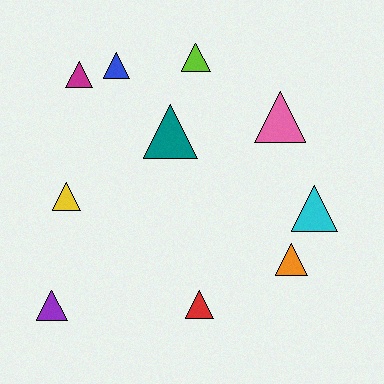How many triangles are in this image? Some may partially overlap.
There are 10 triangles.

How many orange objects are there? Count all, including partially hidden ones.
There is 1 orange object.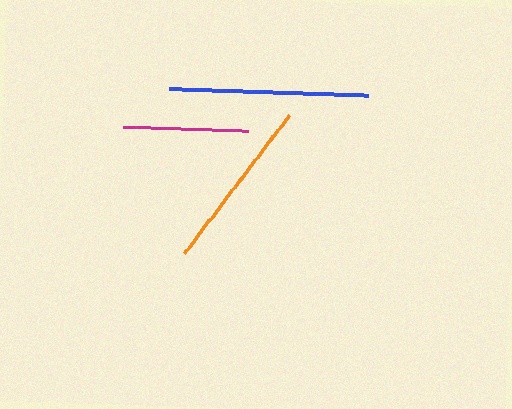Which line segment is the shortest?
The magenta line is the shortest at approximately 125 pixels.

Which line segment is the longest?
The blue line is the longest at approximately 199 pixels.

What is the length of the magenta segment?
The magenta segment is approximately 125 pixels long.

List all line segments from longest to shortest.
From longest to shortest: blue, orange, magenta.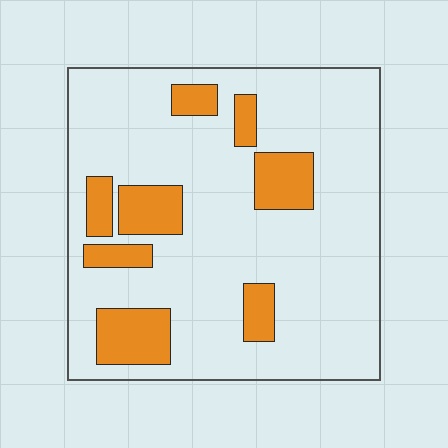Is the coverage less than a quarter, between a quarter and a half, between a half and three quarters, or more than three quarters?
Less than a quarter.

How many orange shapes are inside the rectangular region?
8.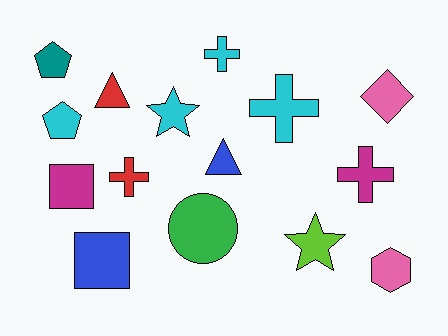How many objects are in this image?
There are 15 objects.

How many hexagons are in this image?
There is 1 hexagon.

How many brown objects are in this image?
There are no brown objects.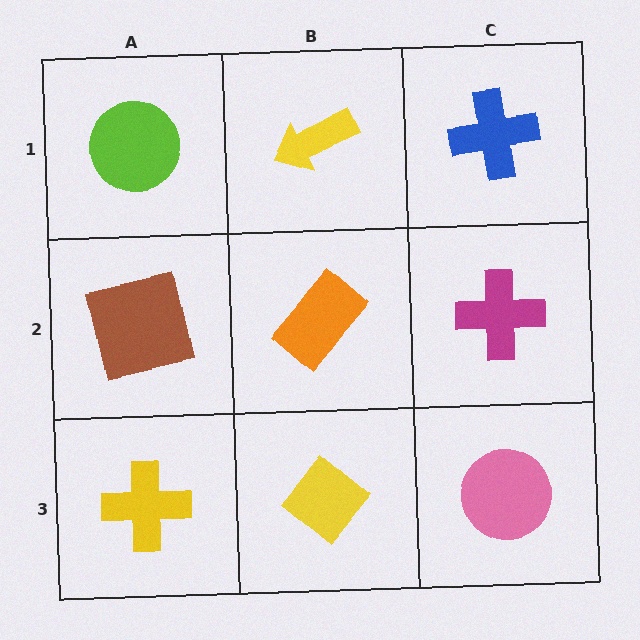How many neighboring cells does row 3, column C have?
2.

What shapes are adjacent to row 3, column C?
A magenta cross (row 2, column C), a yellow diamond (row 3, column B).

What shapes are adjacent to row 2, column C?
A blue cross (row 1, column C), a pink circle (row 3, column C), an orange rectangle (row 2, column B).